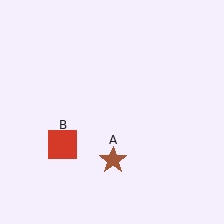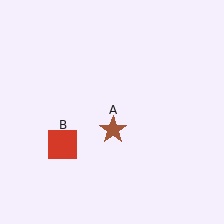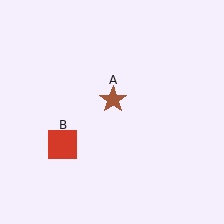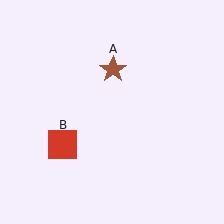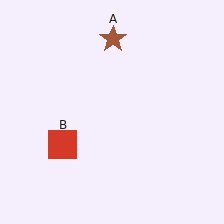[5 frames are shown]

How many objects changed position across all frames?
1 object changed position: brown star (object A).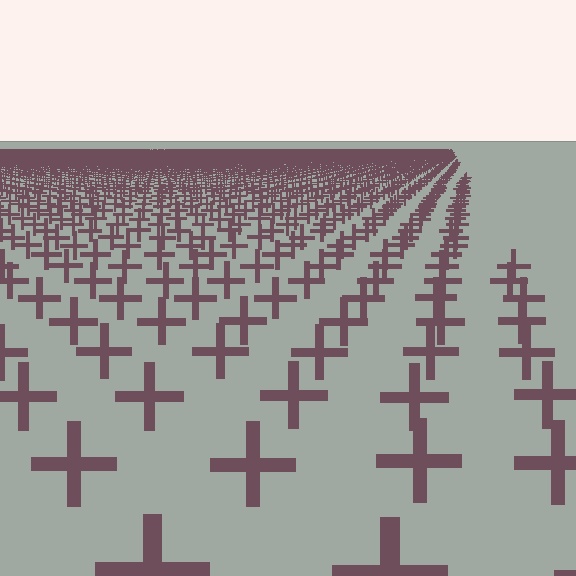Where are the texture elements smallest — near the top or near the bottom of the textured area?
Near the top.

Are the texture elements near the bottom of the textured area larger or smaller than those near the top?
Larger. Near the bottom, elements are closer to the viewer and appear at a bigger on-screen size.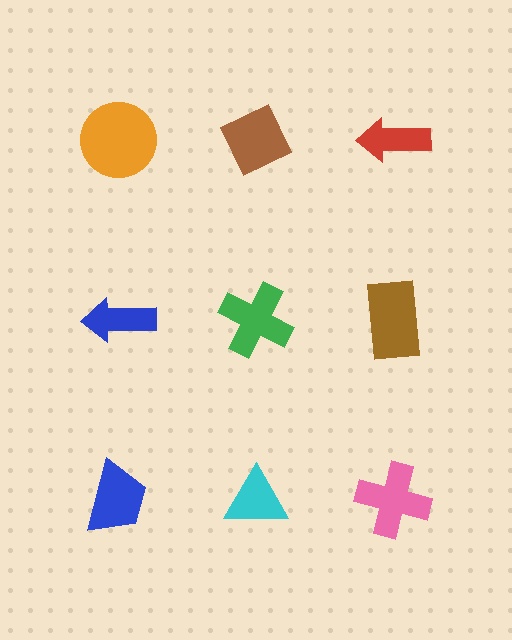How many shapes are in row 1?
3 shapes.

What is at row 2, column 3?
A brown rectangle.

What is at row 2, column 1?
A blue arrow.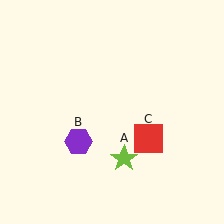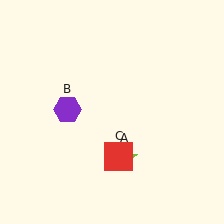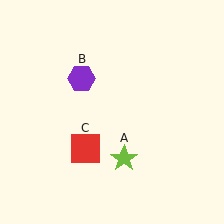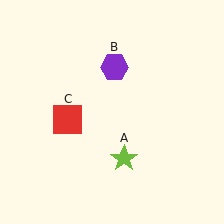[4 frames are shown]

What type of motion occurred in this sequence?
The purple hexagon (object B), red square (object C) rotated clockwise around the center of the scene.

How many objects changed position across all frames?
2 objects changed position: purple hexagon (object B), red square (object C).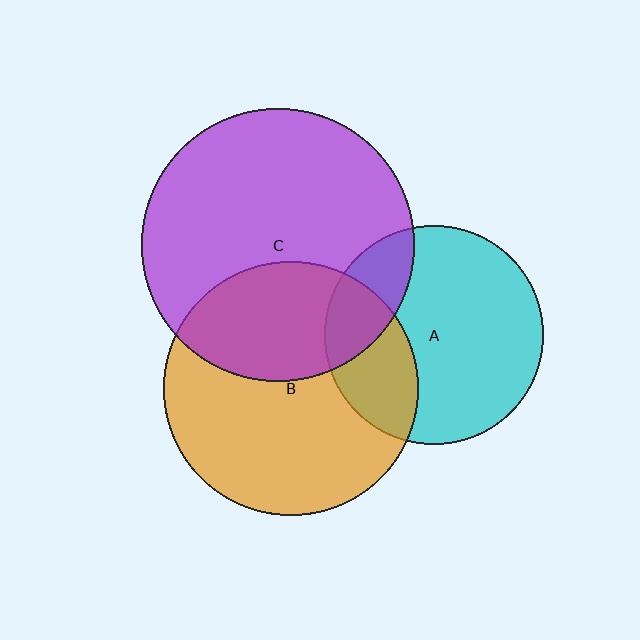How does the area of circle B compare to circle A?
Approximately 1.3 times.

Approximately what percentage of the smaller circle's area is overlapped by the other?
Approximately 30%.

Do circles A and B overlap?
Yes.